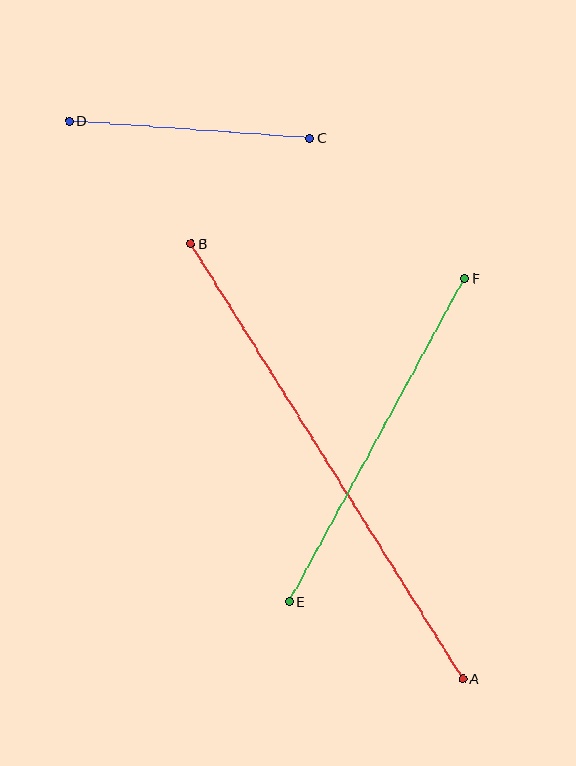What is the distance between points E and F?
The distance is approximately 368 pixels.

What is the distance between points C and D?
The distance is approximately 242 pixels.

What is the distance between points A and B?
The distance is approximately 513 pixels.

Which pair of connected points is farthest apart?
Points A and B are farthest apart.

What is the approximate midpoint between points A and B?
The midpoint is at approximately (327, 461) pixels.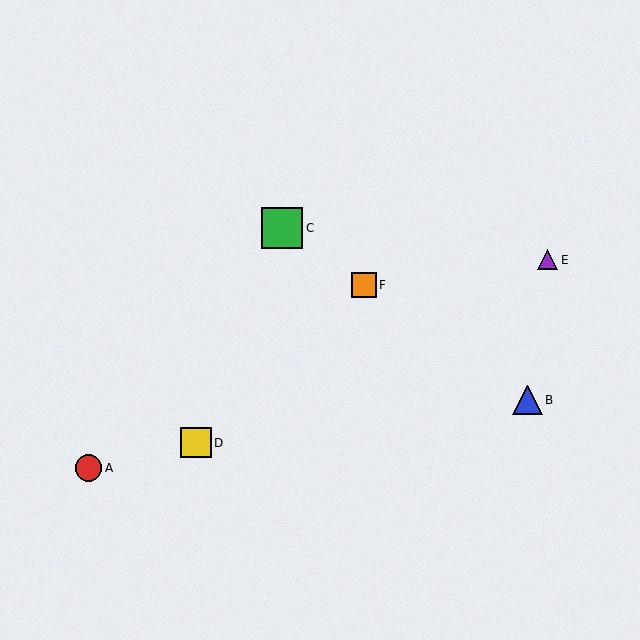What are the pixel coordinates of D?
Object D is at (196, 443).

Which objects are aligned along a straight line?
Objects B, C, F are aligned along a straight line.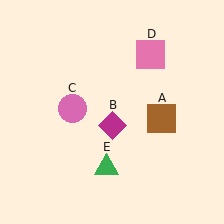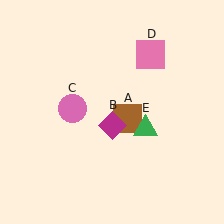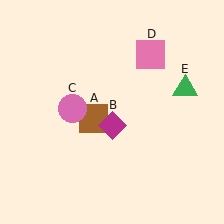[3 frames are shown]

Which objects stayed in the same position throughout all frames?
Magenta diamond (object B) and pink circle (object C) and pink square (object D) remained stationary.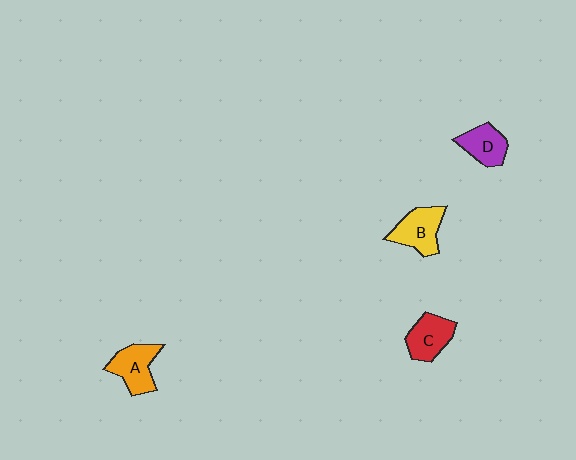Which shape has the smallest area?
Shape D (purple).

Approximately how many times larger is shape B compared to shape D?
Approximately 1.2 times.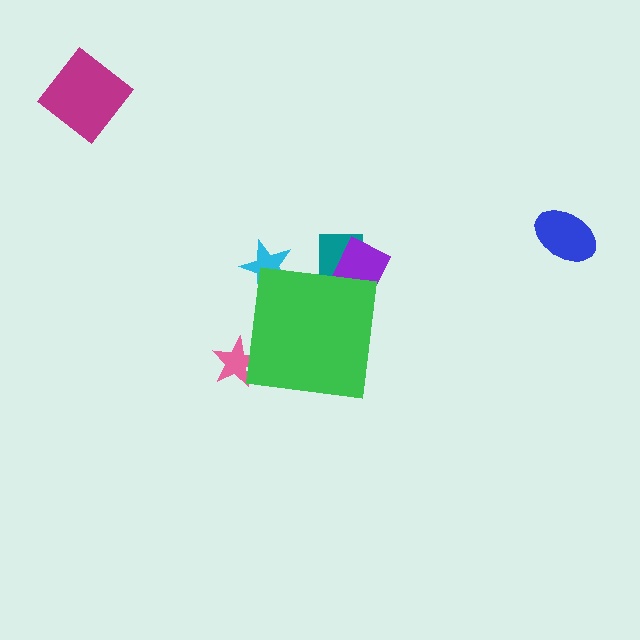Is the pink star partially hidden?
Yes, the pink star is partially hidden behind the green square.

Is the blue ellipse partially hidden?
No, the blue ellipse is fully visible.